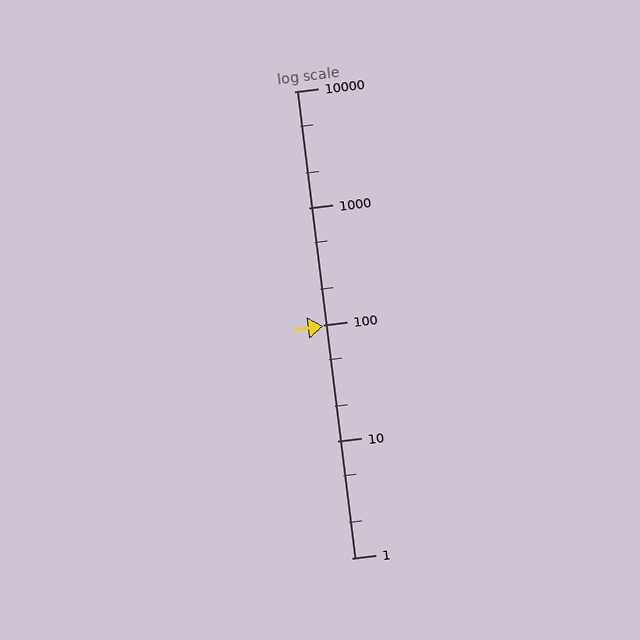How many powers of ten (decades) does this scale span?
The scale spans 4 decades, from 1 to 10000.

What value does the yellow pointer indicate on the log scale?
The pointer indicates approximately 98.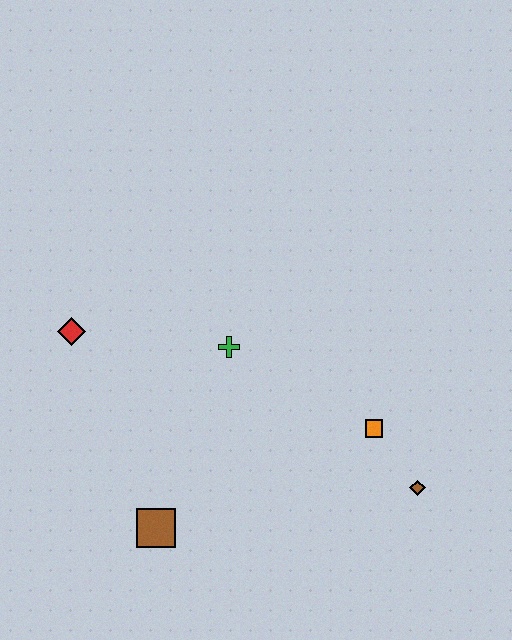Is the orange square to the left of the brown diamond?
Yes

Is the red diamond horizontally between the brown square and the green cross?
No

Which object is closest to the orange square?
The brown diamond is closest to the orange square.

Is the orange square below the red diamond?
Yes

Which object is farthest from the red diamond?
The brown diamond is farthest from the red diamond.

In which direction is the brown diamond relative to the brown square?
The brown diamond is to the right of the brown square.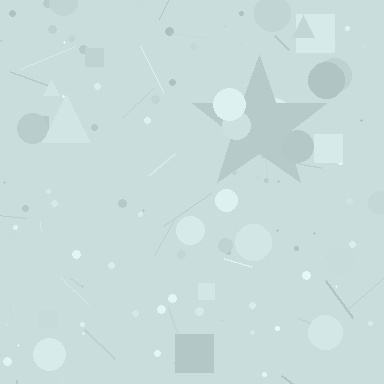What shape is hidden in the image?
A star is hidden in the image.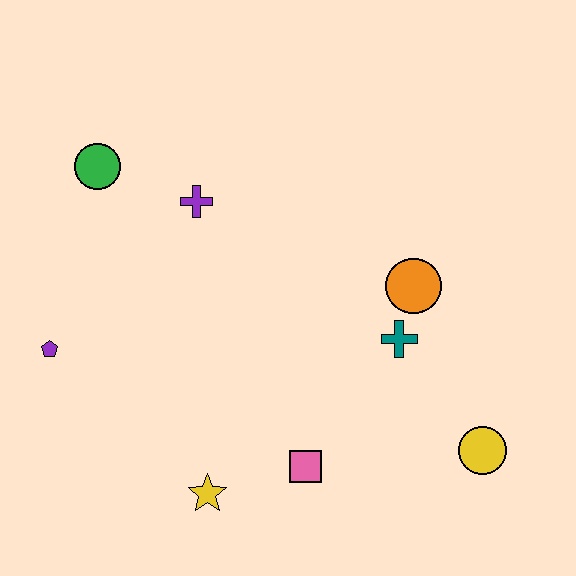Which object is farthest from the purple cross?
The yellow circle is farthest from the purple cross.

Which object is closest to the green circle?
The purple cross is closest to the green circle.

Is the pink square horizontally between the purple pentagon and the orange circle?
Yes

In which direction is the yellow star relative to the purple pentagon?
The yellow star is to the right of the purple pentagon.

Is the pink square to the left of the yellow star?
No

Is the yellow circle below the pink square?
No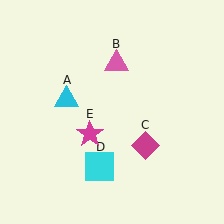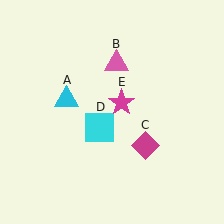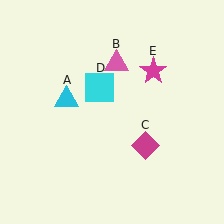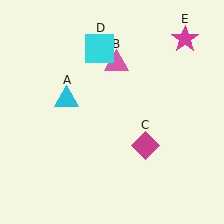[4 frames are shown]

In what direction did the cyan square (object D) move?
The cyan square (object D) moved up.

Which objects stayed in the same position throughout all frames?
Cyan triangle (object A) and pink triangle (object B) and magenta diamond (object C) remained stationary.